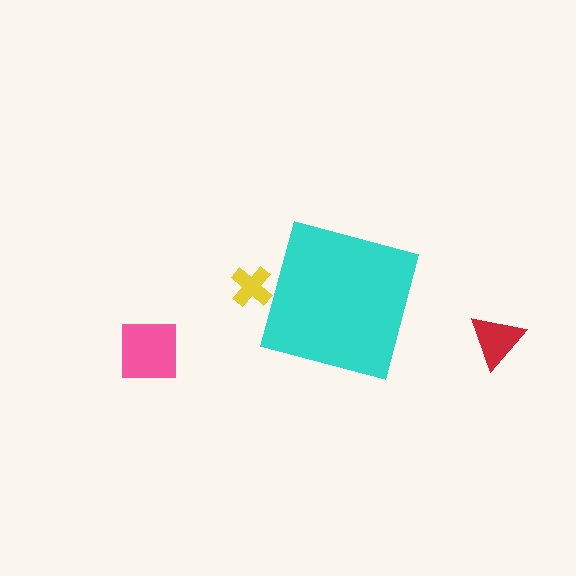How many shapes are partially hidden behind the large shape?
1 shape is partially hidden.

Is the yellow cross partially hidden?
Yes, the yellow cross is partially hidden behind the cyan square.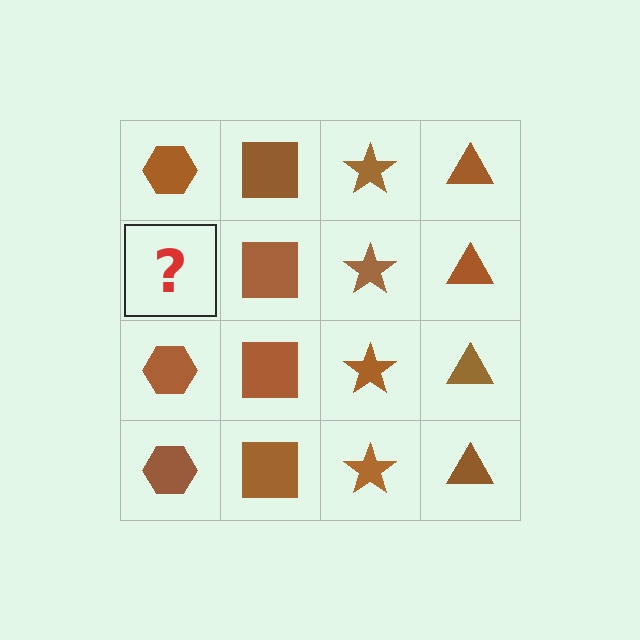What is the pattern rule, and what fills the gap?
The rule is that each column has a consistent shape. The gap should be filled with a brown hexagon.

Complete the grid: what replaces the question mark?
The question mark should be replaced with a brown hexagon.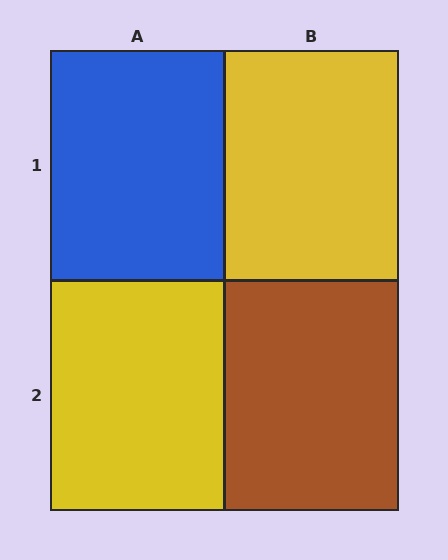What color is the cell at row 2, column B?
Brown.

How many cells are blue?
1 cell is blue.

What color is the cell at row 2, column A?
Yellow.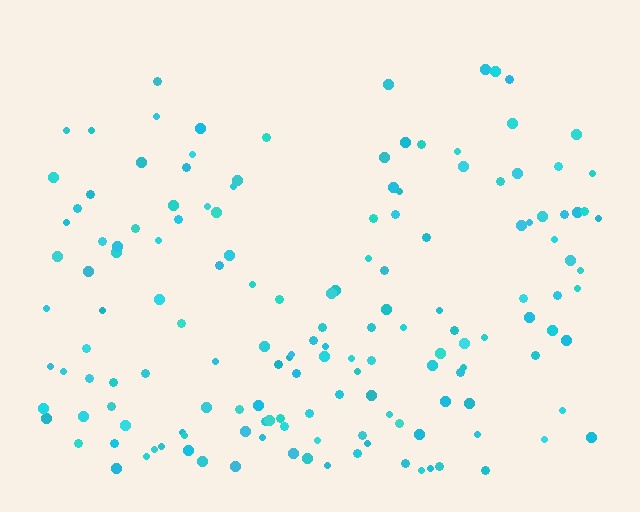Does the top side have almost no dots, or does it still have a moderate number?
Still a moderate number, just noticeably fewer than the bottom.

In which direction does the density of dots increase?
From top to bottom, with the bottom side densest.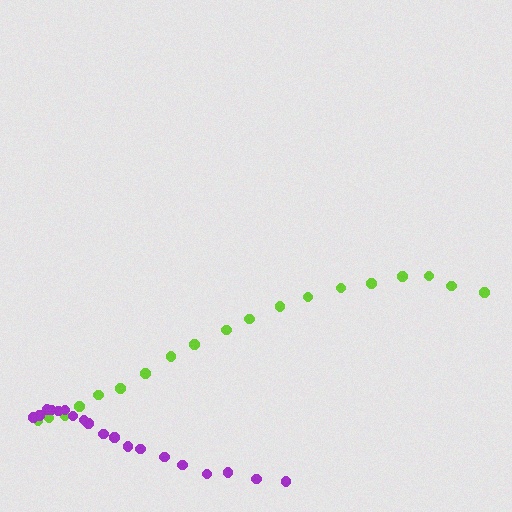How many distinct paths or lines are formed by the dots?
There are 2 distinct paths.